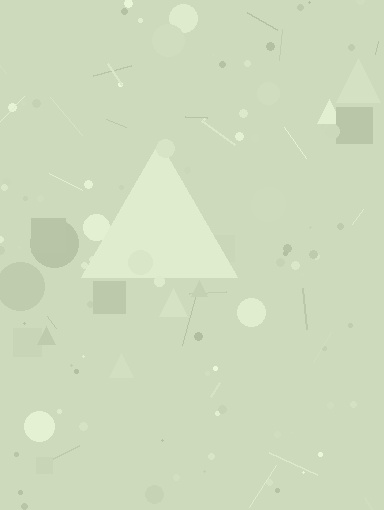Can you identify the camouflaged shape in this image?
The camouflaged shape is a triangle.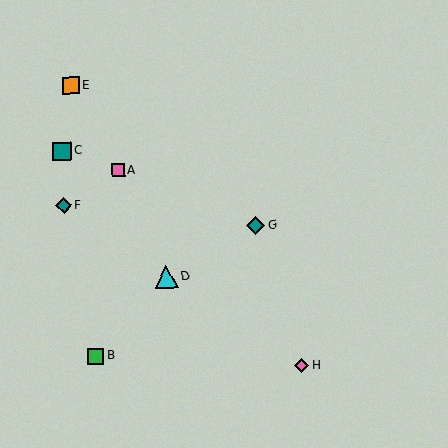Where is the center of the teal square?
The center of the teal square is at (62, 151).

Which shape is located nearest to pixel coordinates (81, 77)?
The orange square (labeled E) at (71, 86) is nearest to that location.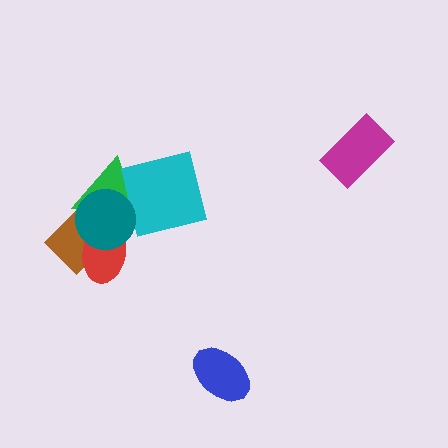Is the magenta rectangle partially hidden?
No, no other shape covers it.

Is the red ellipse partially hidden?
Yes, it is partially covered by another shape.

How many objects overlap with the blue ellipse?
0 objects overlap with the blue ellipse.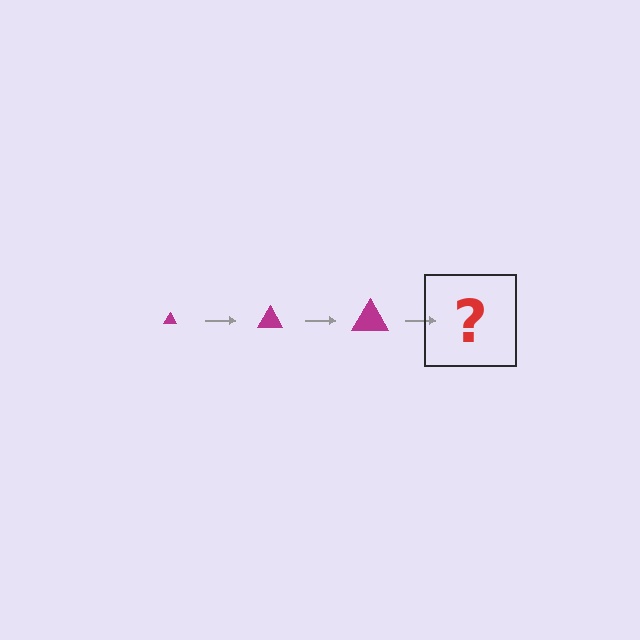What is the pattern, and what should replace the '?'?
The pattern is that the triangle gets progressively larger each step. The '?' should be a magenta triangle, larger than the previous one.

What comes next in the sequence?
The next element should be a magenta triangle, larger than the previous one.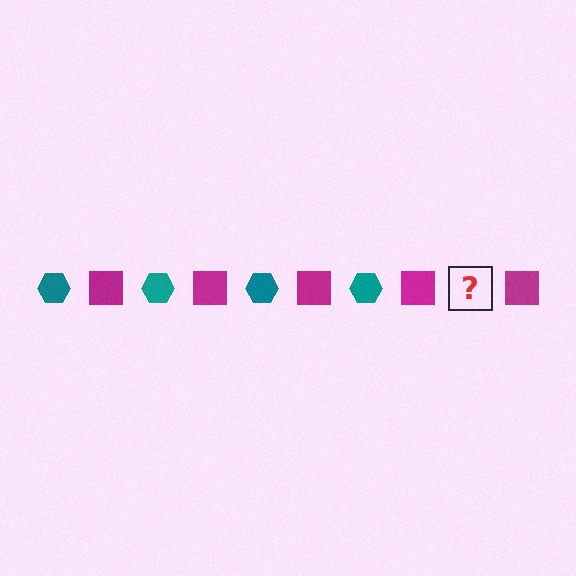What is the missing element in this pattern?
The missing element is a teal hexagon.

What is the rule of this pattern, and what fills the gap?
The rule is that the pattern alternates between teal hexagon and magenta square. The gap should be filled with a teal hexagon.